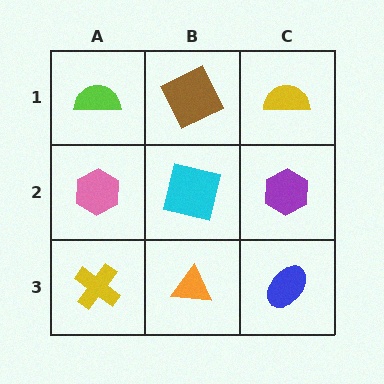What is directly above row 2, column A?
A lime semicircle.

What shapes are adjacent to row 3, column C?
A purple hexagon (row 2, column C), an orange triangle (row 3, column B).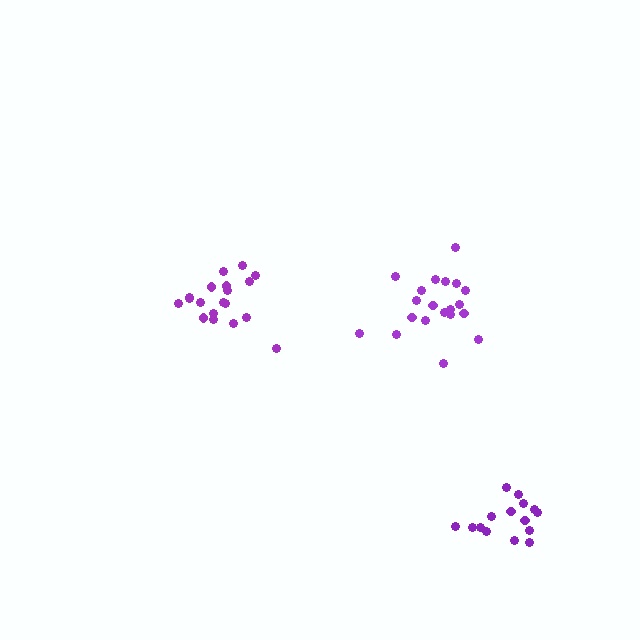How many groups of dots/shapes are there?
There are 3 groups.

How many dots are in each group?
Group 1: 19 dots, Group 2: 20 dots, Group 3: 15 dots (54 total).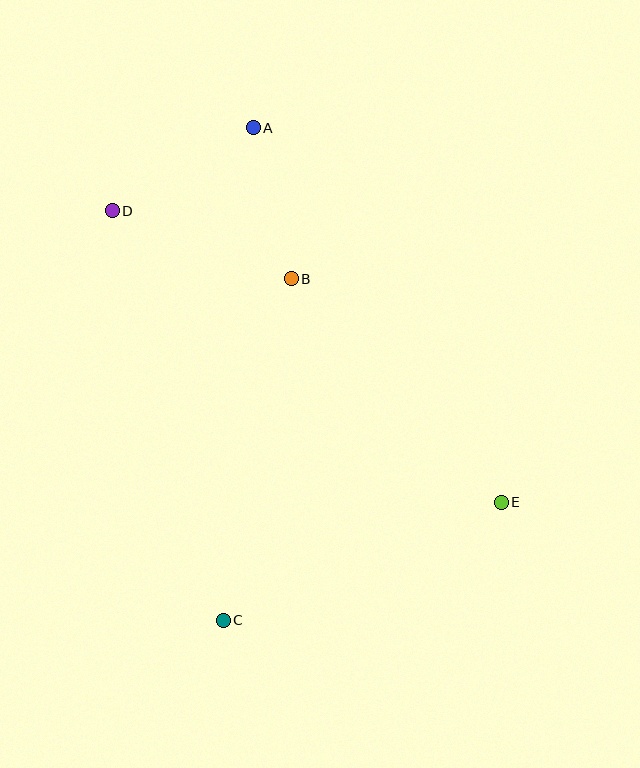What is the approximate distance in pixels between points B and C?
The distance between B and C is approximately 348 pixels.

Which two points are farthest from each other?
Points A and C are farthest from each other.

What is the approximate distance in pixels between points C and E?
The distance between C and E is approximately 302 pixels.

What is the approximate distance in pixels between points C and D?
The distance between C and D is approximately 424 pixels.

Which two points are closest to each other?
Points A and B are closest to each other.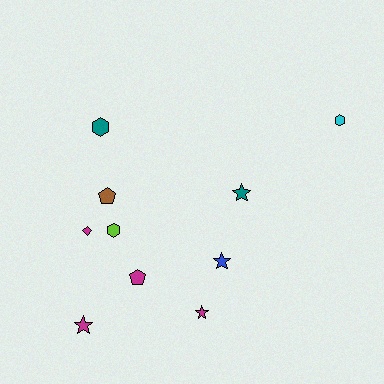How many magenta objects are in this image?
There are 4 magenta objects.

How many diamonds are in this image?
There is 1 diamond.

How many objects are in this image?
There are 10 objects.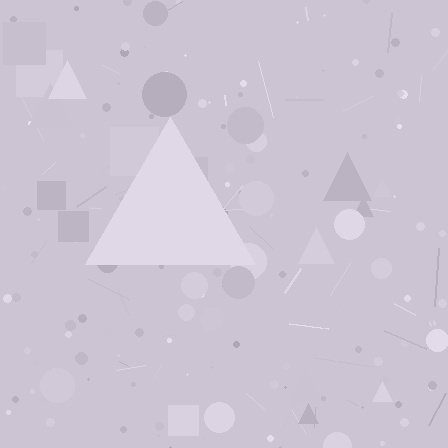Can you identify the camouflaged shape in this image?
The camouflaged shape is a triangle.